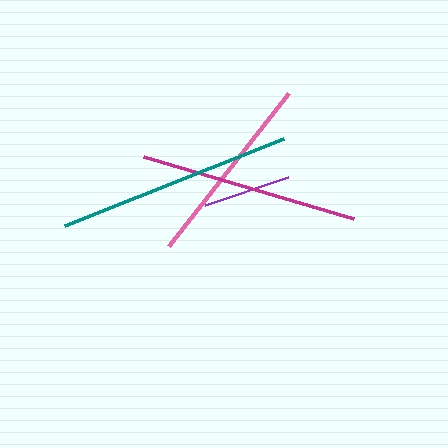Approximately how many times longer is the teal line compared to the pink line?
The teal line is approximately 1.2 times the length of the pink line.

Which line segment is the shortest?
The purple line is the shortest at approximately 87 pixels.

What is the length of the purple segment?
The purple segment is approximately 87 pixels long.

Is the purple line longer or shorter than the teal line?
The teal line is longer than the purple line.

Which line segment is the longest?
The teal line is the longest at approximately 236 pixels.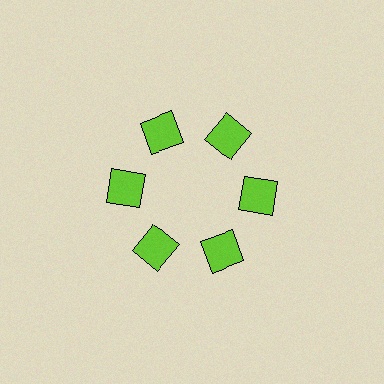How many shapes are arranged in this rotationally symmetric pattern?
There are 6 shapes, arranged in 6 groups of 1.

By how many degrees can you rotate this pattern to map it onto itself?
The pattern maps onto itself every 60 degrees of rotation.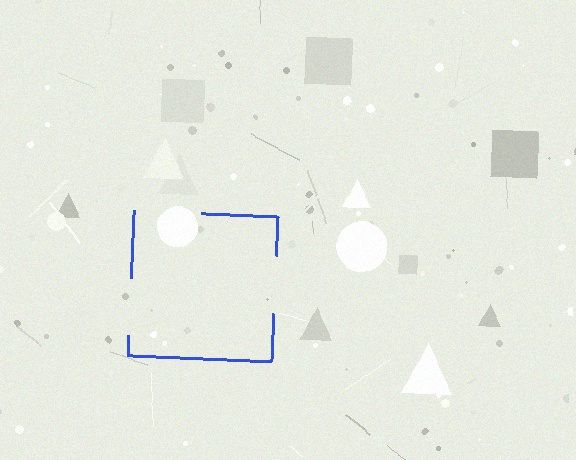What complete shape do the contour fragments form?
The contour fragments form a square.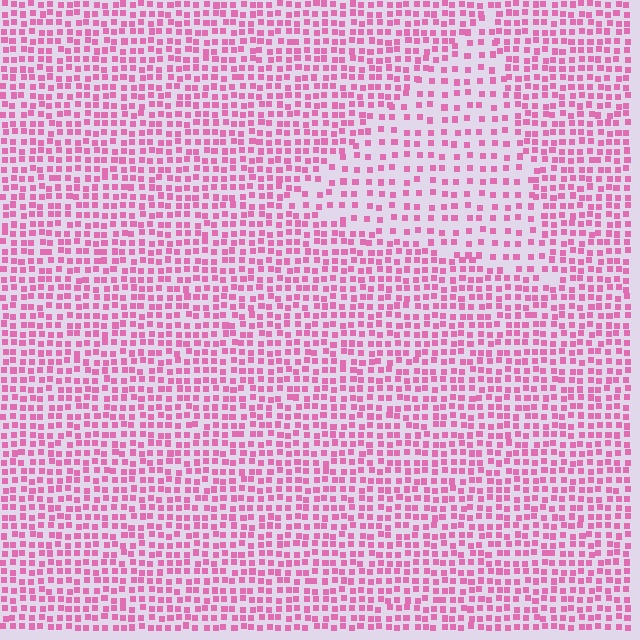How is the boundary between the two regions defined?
The boundary is defined by a change in element density (approximately 1.9x ratio). All elements are the same color, size, and shape.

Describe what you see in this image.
The image contains small pink elements arranged at two different densities. A triangle-shaped region is visible where the elements are less densely packed than the surrounding area.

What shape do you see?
I see a triangle.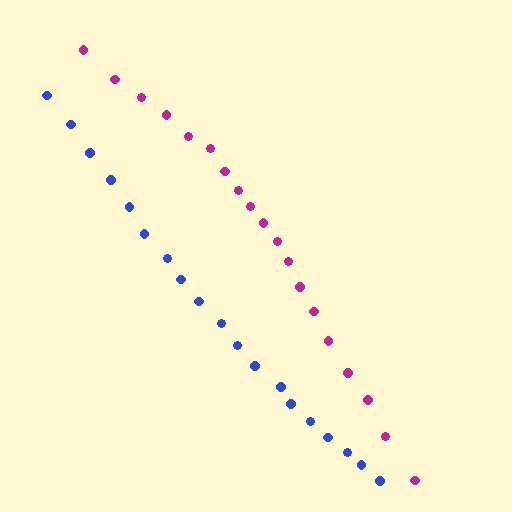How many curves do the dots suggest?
There are 2 distinct paths.